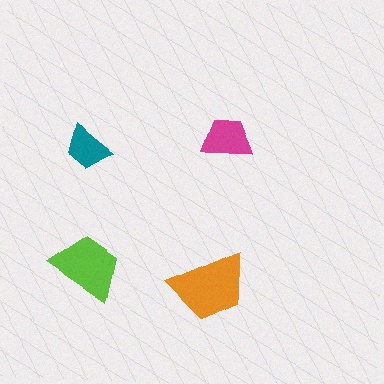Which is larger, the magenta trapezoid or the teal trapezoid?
The magenta one.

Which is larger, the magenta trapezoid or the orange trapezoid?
The orange one.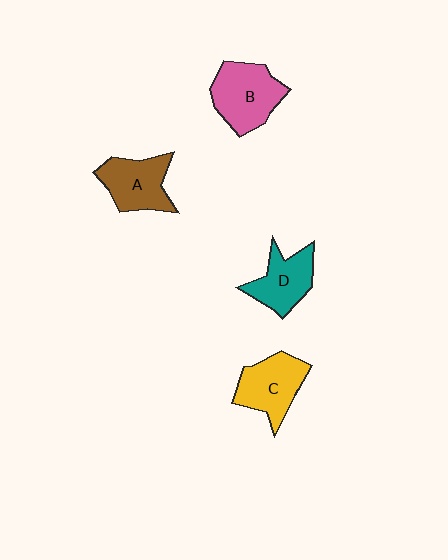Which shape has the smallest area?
Shape D (teal).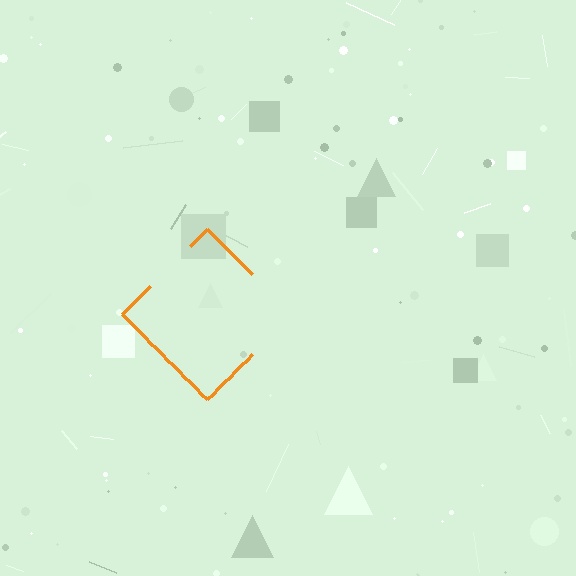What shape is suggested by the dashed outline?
The dashed outline suggests a diamond.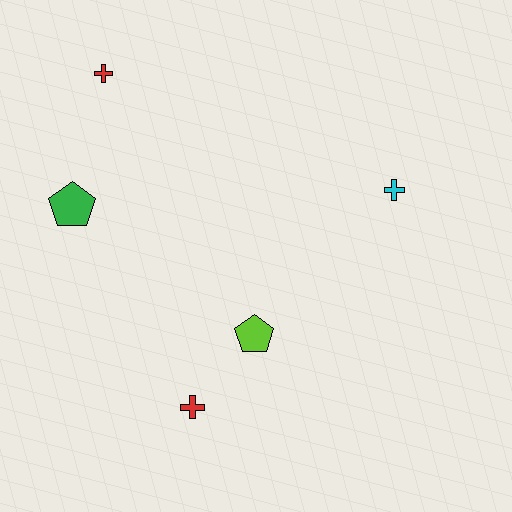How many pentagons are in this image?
There are 2 pentagons.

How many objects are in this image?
There are 5 objects.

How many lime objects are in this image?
There is 1 lime object.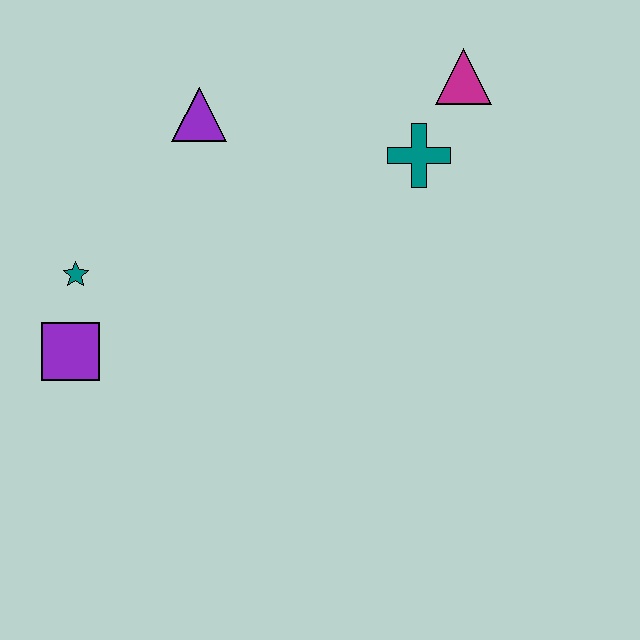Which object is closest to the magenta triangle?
The teal cross is closest to the magenta triangle.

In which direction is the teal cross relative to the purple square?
The teal cross is to the right of the purple square.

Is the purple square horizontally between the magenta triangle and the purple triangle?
No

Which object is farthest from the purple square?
The magenta triangle is farthest from the purple square.